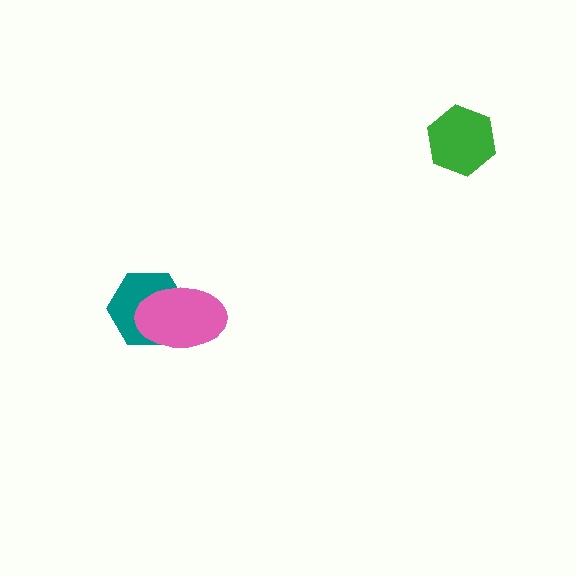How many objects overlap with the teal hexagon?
1 object overlaps with the teal hexagon.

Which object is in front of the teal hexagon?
The pink ellipse is in front of the teal hexagon.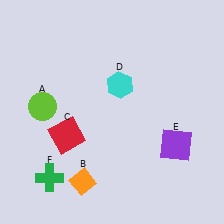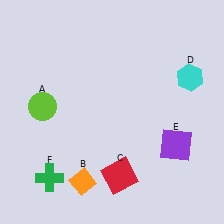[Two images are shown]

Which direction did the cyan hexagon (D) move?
The cyan hexagon (D) moved right.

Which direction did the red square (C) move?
The red square (C) moved right.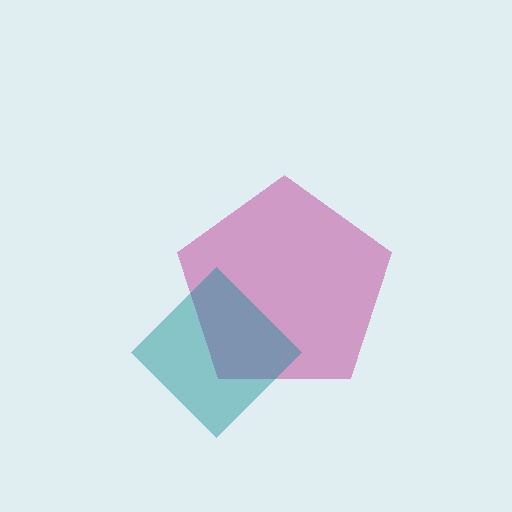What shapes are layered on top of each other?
The layered shapes are: a magenta pentagon, a teal diamond.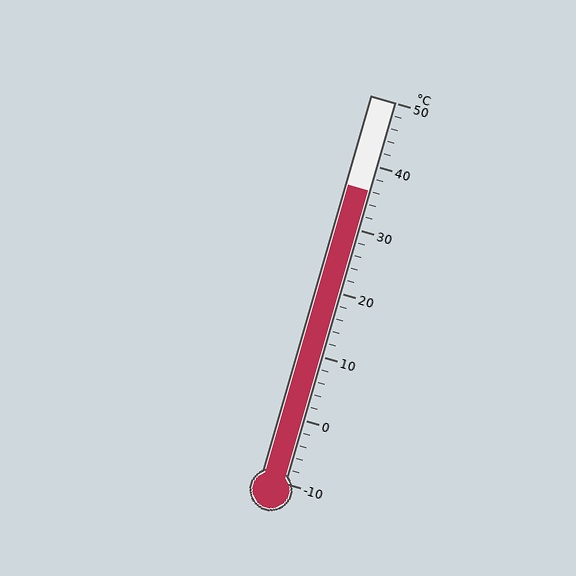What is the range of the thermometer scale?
The thermometer scale ranges from -10°C to 50°C.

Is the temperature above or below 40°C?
The temperature is below 40°C.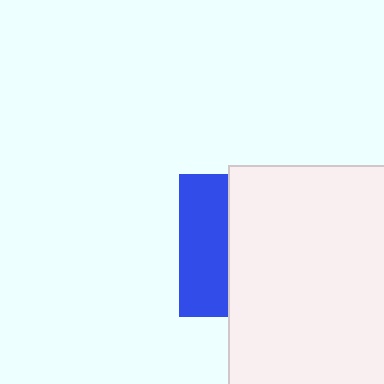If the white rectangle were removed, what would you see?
You would see the complete blue square.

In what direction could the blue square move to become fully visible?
The blue square could move left. That would shift it out from behind the white rectangle entirely.